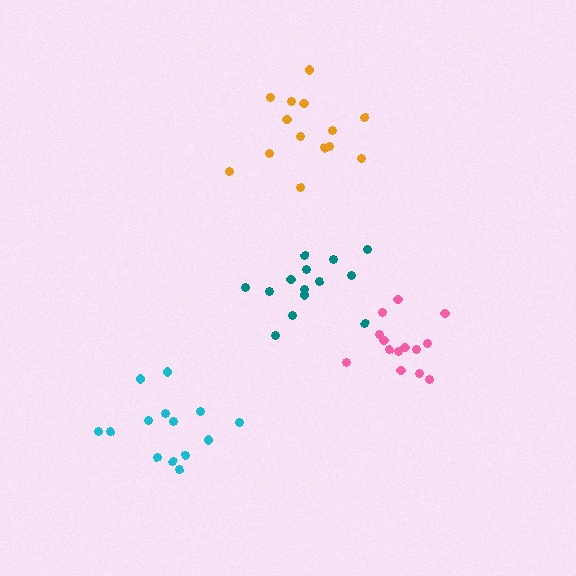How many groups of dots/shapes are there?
There are 4 groups.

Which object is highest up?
The orange cluster is topmost.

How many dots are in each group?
Group 1: 14 dots, Group 2: 14 dots, Group 3: 14 dots, Group 4: 14 dots (56 total).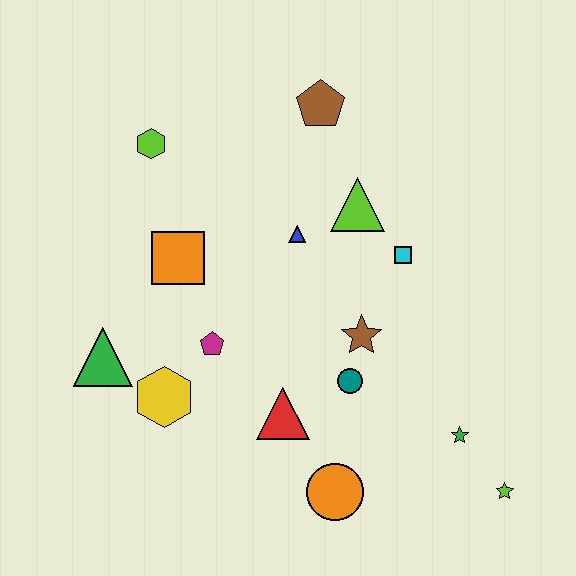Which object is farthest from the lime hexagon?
The lime star is farthest from the lime hexagon.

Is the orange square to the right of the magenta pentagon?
No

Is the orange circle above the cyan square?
No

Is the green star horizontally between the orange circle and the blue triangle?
No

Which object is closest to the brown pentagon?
The lime triangle is closest to the brown pentagon.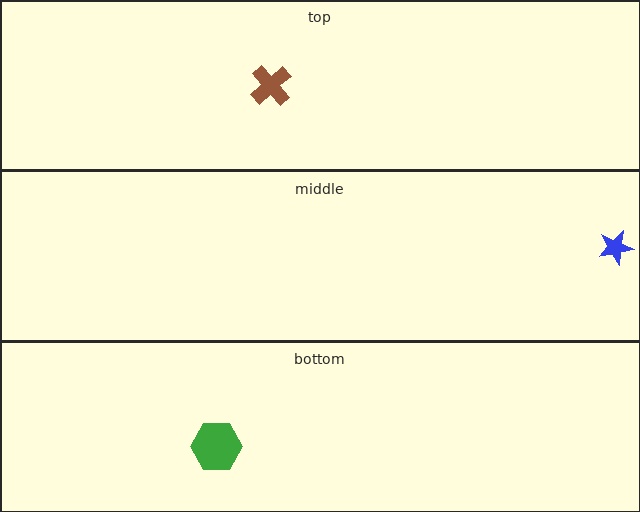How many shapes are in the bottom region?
1.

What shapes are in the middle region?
The blue star.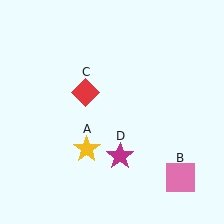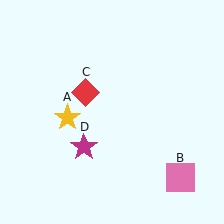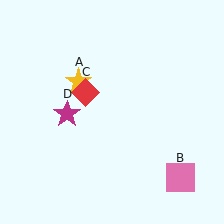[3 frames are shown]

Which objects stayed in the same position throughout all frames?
Pink square (object B) and red diamond (object C) remained stationary.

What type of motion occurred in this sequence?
The yellow star (object A), magenta star (object D) rotated clockwise around the center of the scene.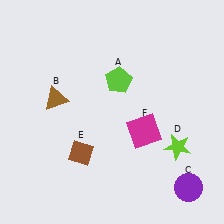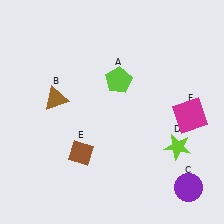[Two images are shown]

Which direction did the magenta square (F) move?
The magenta square (F) moved right.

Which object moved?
The magenta square (F) moved right.